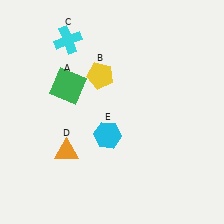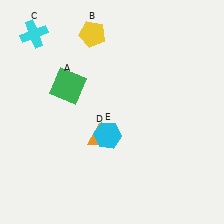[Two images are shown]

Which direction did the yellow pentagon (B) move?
The yellow pentagon (B) moved up.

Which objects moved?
The objects that moved are: the yellow pentagon (B), the cyan cross (C), the orange triangle (D).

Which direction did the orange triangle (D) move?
The orange triangle (D) moved right.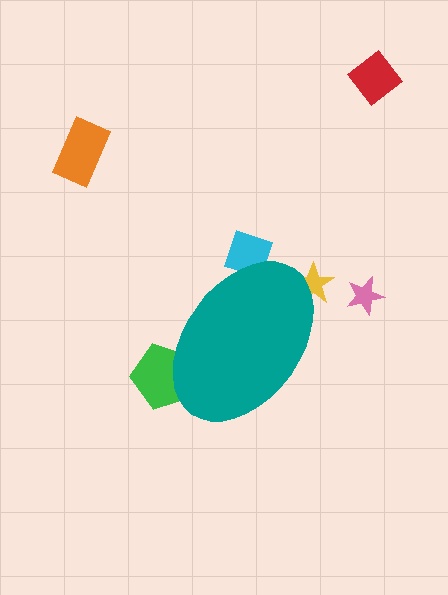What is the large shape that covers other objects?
A teal ellipse.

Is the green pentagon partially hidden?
Yes, the green pentagon is partially hidden behind the teal ellipse.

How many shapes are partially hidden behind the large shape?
3 shapes are partially hidden.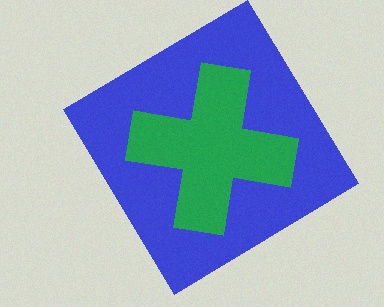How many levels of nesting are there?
2.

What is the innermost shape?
The green cross.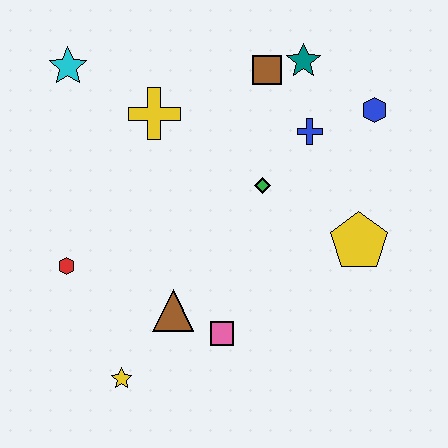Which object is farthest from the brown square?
The yellow star is farthest from the brown square.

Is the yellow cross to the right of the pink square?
No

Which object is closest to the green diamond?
The blue cross is closest to the green diamond.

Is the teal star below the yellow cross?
No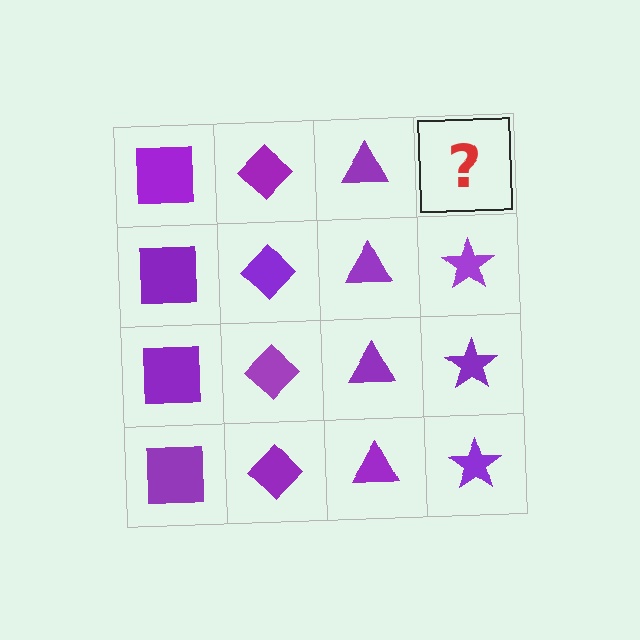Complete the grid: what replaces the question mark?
The question mark should be replaced with a purple star.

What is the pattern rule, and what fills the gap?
The rule is that each column has a consistent shape. The gap should be filled with a purple star.